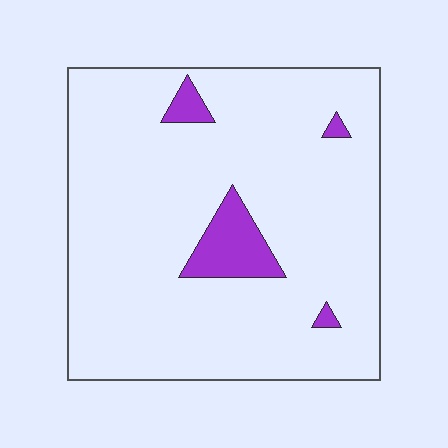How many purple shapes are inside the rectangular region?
4.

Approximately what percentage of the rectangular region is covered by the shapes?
Approximately 10%.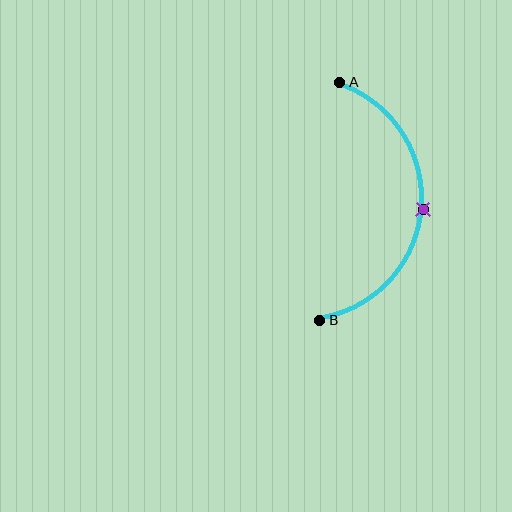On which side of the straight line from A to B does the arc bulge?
The arc bulges to the right of the straight line connecting A and B.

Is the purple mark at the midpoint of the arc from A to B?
Yes. The purple mark lies on the arc at equal arc-length from both A and B — it is the arc midpoint.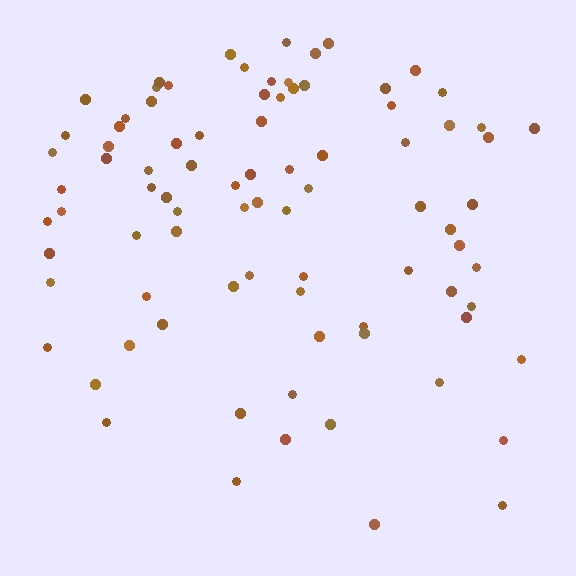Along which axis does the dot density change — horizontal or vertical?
Vertical.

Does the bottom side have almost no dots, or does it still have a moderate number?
Still a moderate number, just noticeably fewer than the top.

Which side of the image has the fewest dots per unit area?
The bottom.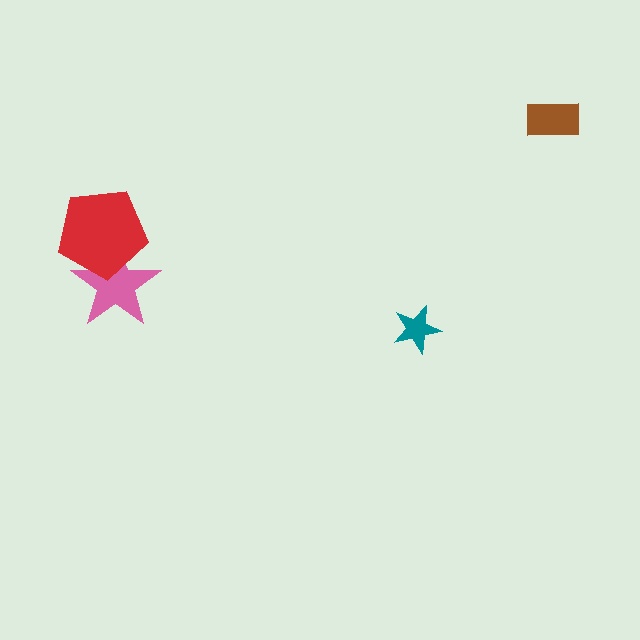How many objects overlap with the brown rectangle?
0 objects overlap with the brown rectangle.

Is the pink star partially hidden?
Yes, it is partially covered by another shape.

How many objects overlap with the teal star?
0 objects overlap with the teal star.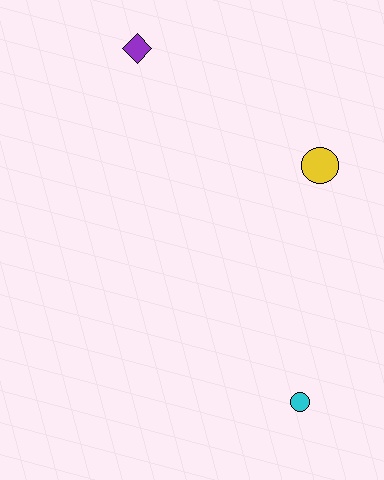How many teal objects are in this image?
There are no teal objects.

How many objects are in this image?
There are 3 objects.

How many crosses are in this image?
There are no crosses.